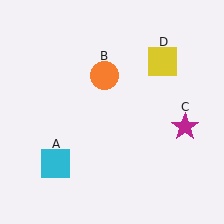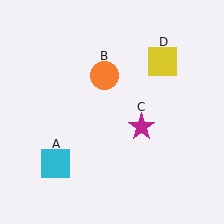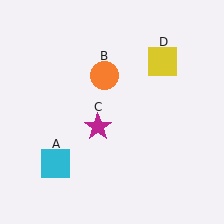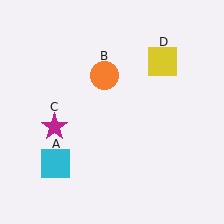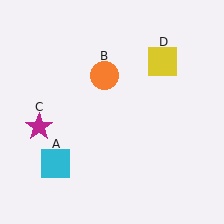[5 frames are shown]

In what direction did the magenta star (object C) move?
The magenta star (object C) moved left.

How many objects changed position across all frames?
1 object changed position: magenta star (object C).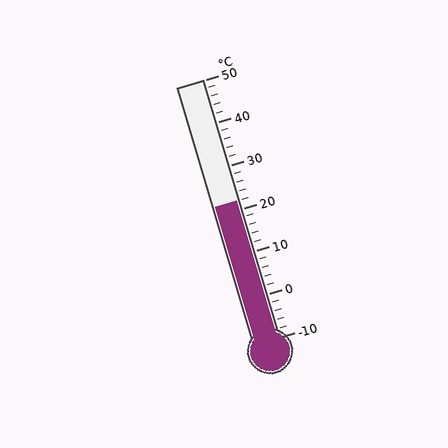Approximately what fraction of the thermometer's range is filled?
The thermometer is filled to approximately 55% of its range.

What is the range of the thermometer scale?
The thermometer scale ranges from -10°C to 50°C.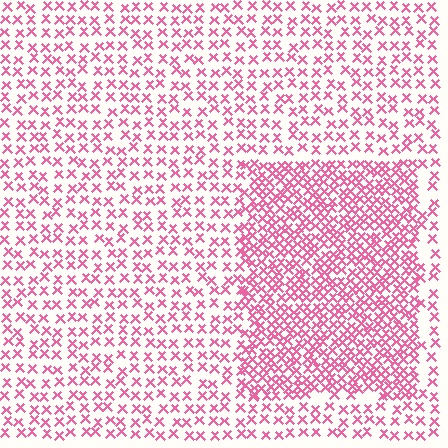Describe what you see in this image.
The image contains small pink elements arranged at two different densities. A rectangle-shaped region is visible where the elements are more densely packed than the surrounding area.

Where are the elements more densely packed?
The elements are more densely packed inside the rectangle boundary.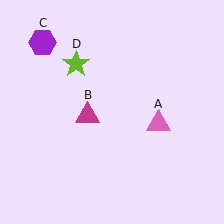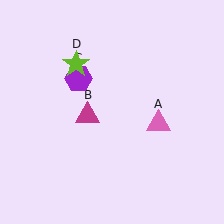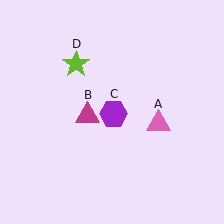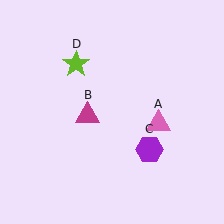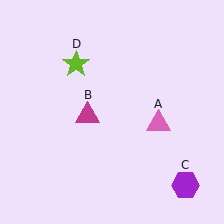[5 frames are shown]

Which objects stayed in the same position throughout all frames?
Pink triangle (object A) and magenta triangle (object B) and lime star (object D) remained stationary.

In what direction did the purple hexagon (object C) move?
The purple hexagon (object C) moved down and to the right.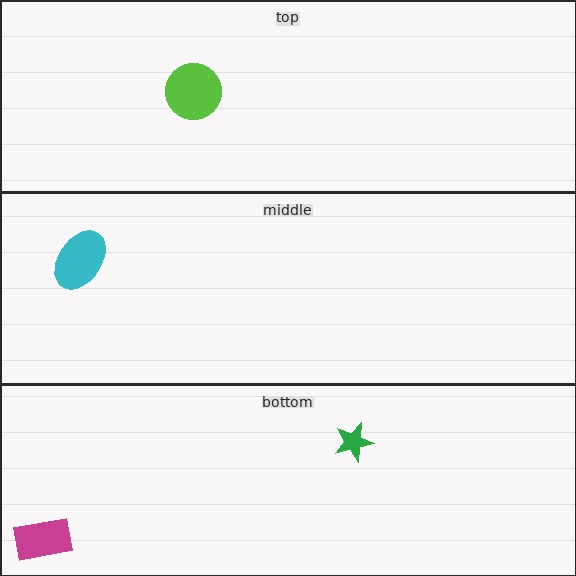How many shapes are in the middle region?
1.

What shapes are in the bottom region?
The green star, the magenta rectangle.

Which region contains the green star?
The bottom region.